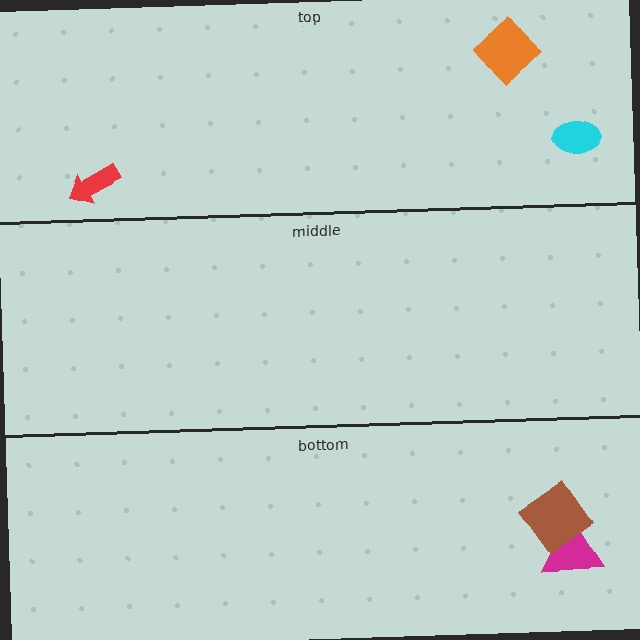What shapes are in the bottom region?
The magenta triangle, the brown diamond.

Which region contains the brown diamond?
The bottom region.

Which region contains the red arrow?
The top region.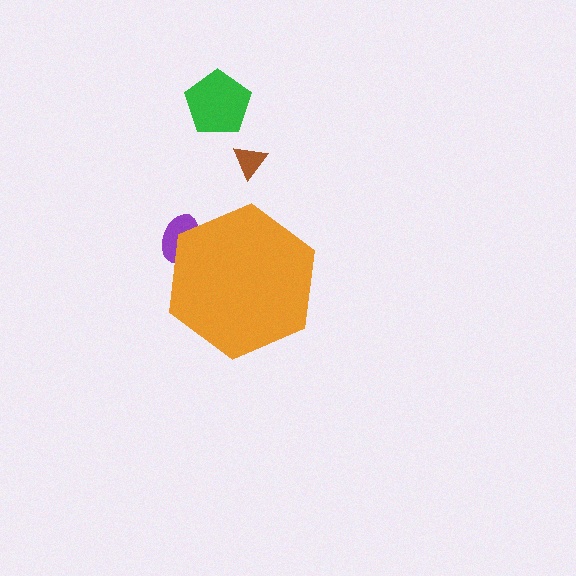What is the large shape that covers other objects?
An orange hexagon.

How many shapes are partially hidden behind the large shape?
1 shape is partially hidden.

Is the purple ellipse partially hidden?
Yes, the purple ellipse is partially hidden behind the orange hexagon.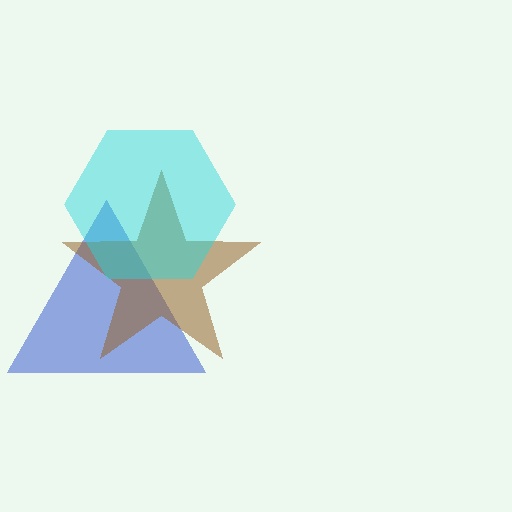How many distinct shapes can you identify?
There are 3 distinct shapes: a blue triangle, a brown star, a cyan hexagon.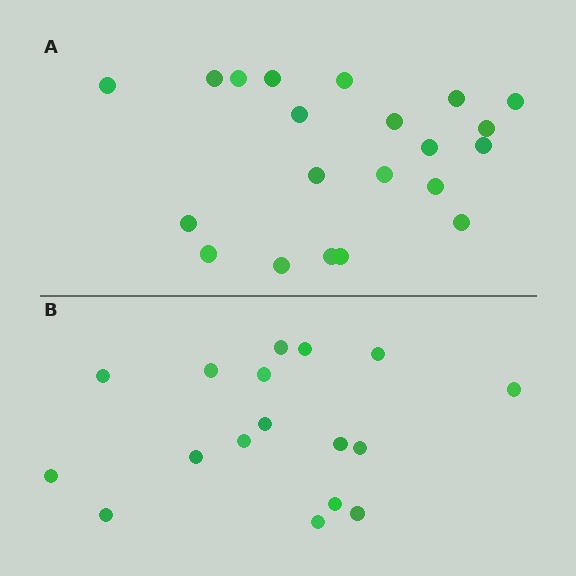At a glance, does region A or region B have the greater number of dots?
Region A (the top region) has more dots.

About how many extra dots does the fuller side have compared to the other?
Region A has about 4 more dots than region B.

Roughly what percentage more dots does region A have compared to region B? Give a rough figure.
About 25% more.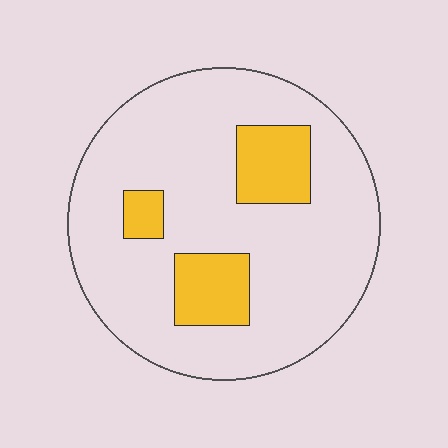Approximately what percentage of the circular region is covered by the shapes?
Approximately 15%.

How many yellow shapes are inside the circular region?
3.